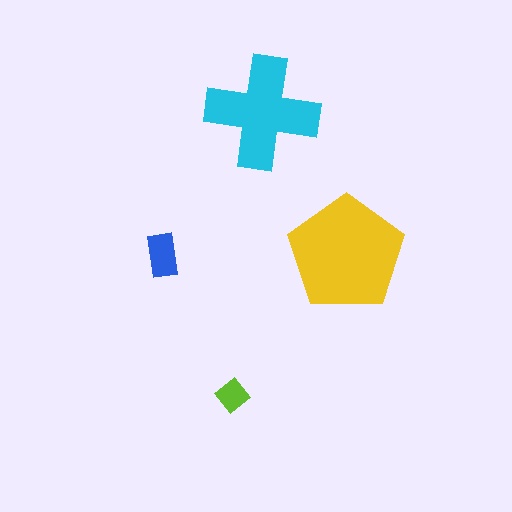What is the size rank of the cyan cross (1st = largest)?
2nd.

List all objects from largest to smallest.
The yellow pentagon, the cyan cross, the blue rectangle, the lime diamond.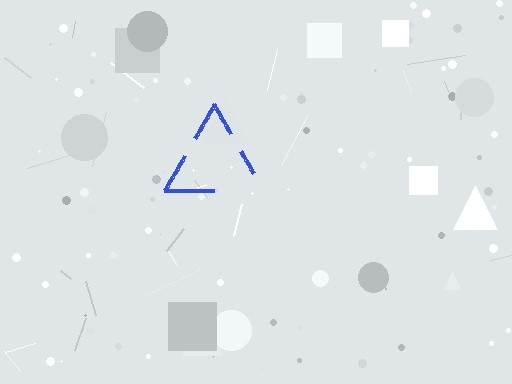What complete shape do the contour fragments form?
The contour fragments form a triangle.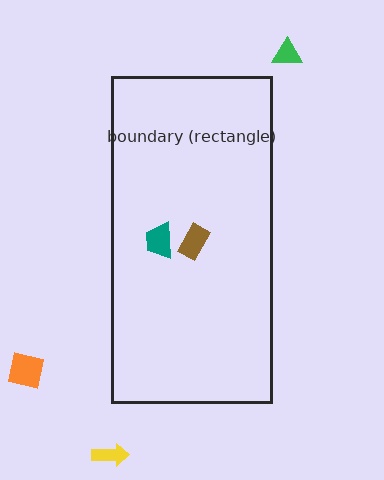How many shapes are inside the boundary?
2 inside, 3 outside.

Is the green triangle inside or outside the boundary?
Outside.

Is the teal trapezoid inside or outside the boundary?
Inside.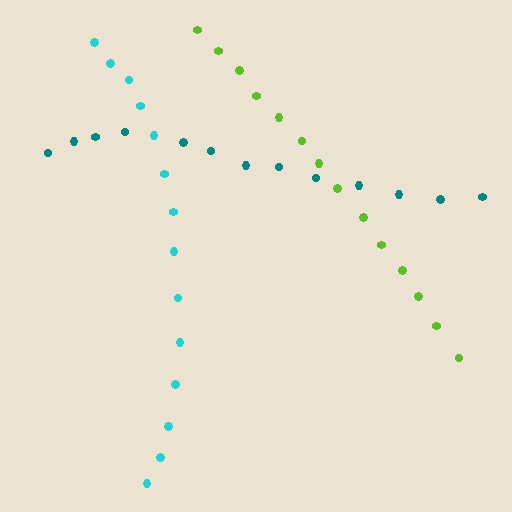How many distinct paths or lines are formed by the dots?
There are 3 distinct paths.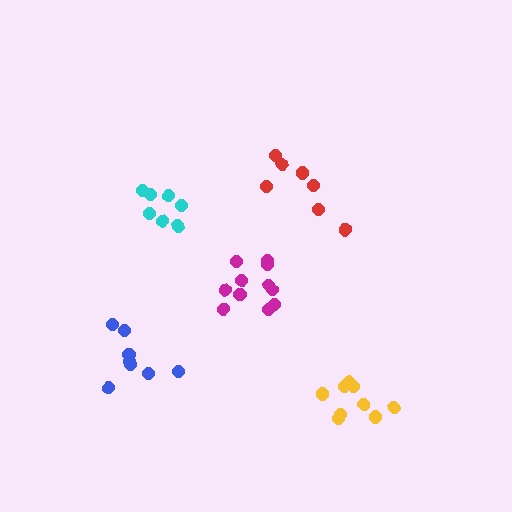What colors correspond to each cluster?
The clusters are colored: yellow, magenta, cyan, red, blue.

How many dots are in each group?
Group 1: 9 dots, Group 2: 11 dots, Group 3: 7 dots, Group 4: 7 dots, Group 5: 8 dots (42 total).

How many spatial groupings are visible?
There are 5 spatial groupings.